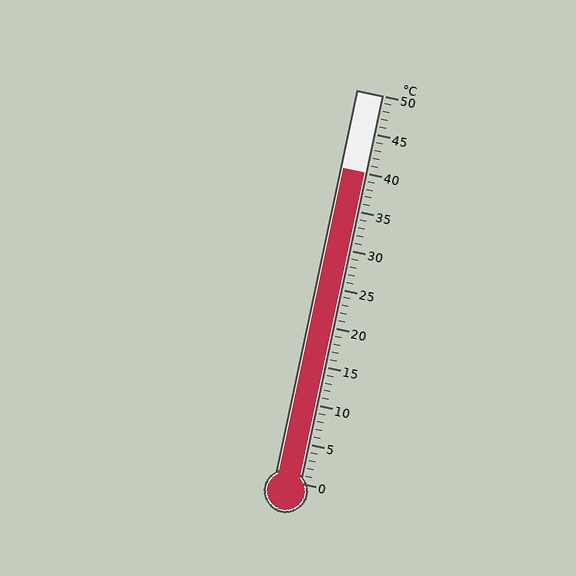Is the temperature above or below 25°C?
The temperature is above 25°C.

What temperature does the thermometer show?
The thermometer shows approximately 40°C.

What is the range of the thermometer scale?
The thermometer scale ranges from 0°C to 50°C.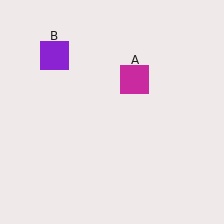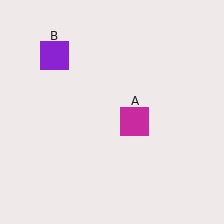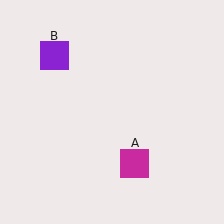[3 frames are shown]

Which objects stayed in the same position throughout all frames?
Purple square (object B) remained stationary.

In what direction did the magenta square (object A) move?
The magenta square (object A) moved down.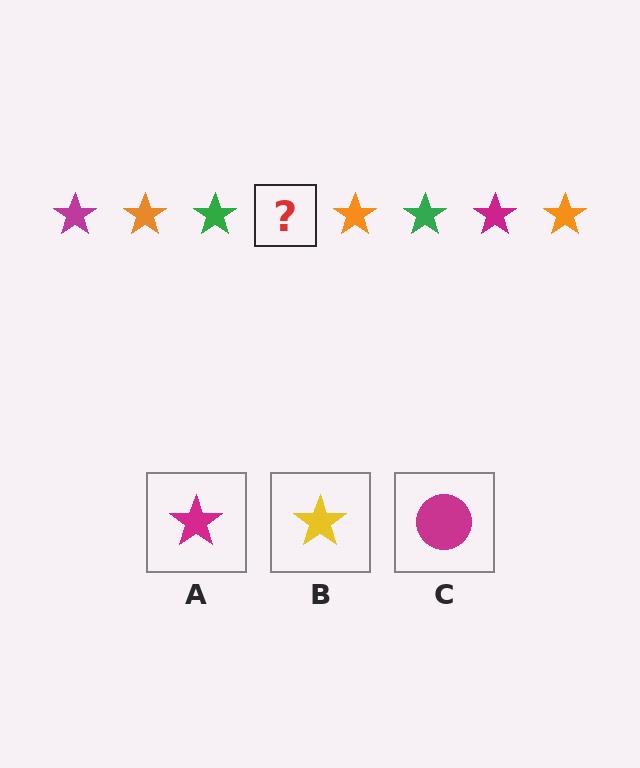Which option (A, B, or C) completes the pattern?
A.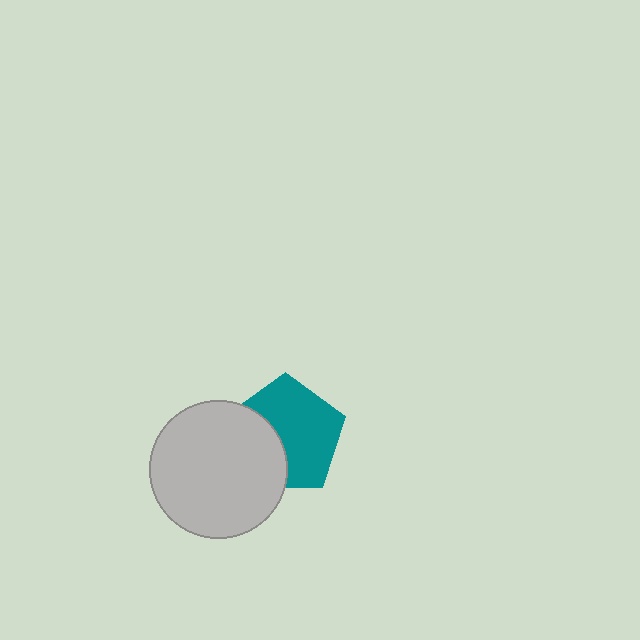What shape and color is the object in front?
The object in front is a light gray circle.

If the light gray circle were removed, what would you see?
You would see the complete teal pentagon.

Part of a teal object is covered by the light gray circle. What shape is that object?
It is a pentagon.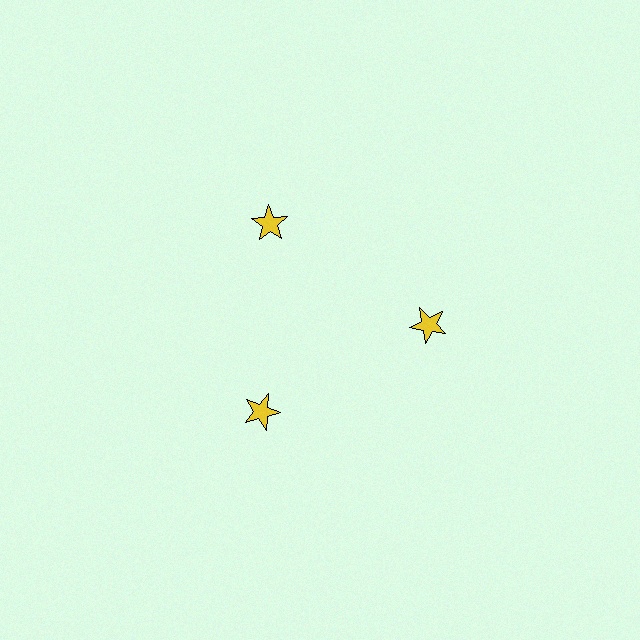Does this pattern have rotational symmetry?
Yes, this pattern has 3-fold rotational symmetry. It looks the same after rotating 120 degrees around the center.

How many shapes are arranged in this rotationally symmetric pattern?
There are 3 shapes, arranged in 3 groups of 1.